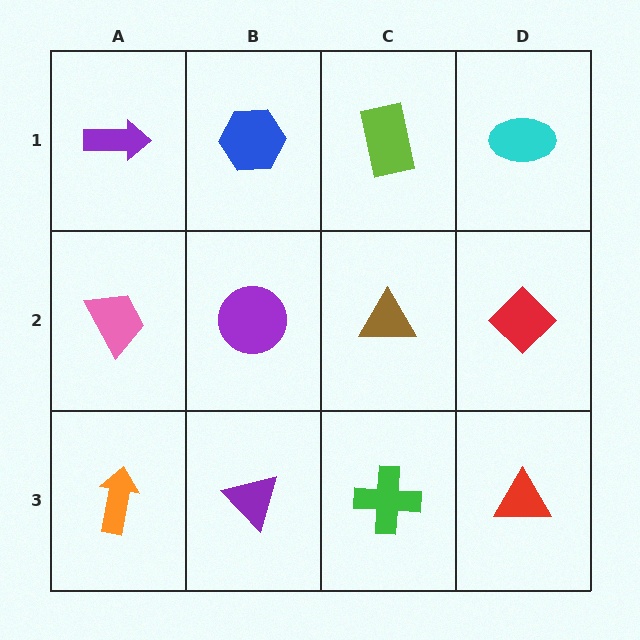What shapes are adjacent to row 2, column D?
A cyan ellipse (row 1, column D), a red triangle (row 3, column D), a brown triangle (row 2, column C).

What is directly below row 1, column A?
A pink trapezoid.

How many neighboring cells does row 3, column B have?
3.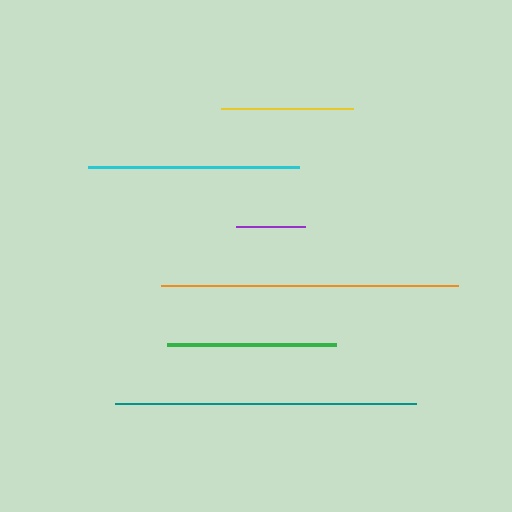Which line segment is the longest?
The teal line is the longest at approximately 301 pixels.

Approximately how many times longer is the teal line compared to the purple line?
The teal line is approximately 4.4 times the length of the purple line.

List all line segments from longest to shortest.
From longest to shortest: teal, orange, cyan, green, yellow, purple.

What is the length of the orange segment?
The orange segment is approximately 297 pixels long.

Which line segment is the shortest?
The purple line is the shortest at approximately 69 pixels.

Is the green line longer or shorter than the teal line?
The teal line is longer than the green line.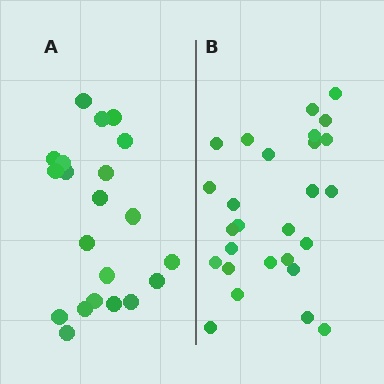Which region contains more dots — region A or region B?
Region B (the right region) has more dots.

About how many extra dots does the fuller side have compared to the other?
Region B has about 6 more dots than region A.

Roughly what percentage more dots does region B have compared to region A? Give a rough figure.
About 30% more.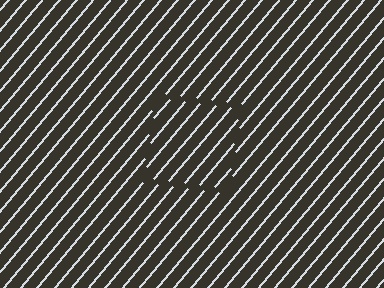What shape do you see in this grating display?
An illusory square. The interior of the shape contains the same grating, shifted by half a period — the contour is defined by the phase discontinuity where line-ends from the inner and outer gratings abut.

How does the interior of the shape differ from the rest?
The interior of the shape contains the same grating, shifted by half a period — the contour is defined by the phase discontinuity where line-ends from the inner and outer gratings abut.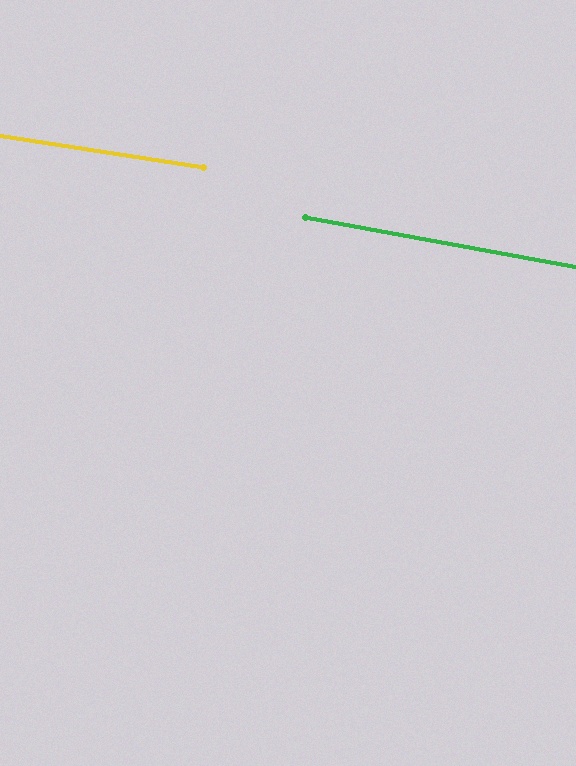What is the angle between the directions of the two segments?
Approximately 2 degrees.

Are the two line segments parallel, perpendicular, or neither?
Parallel — their directions differ by only 1.6°.